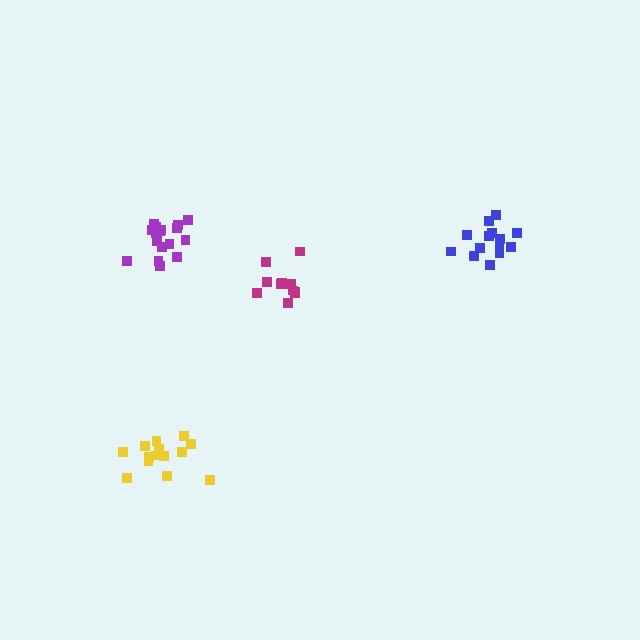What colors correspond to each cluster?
The clusters are colored: yellow, purple, blue, magenta.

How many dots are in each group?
Group 1: 14 dots, Group 2: 17 dots, Group 3: 14 dots, Group 4: 11 dots (56 total).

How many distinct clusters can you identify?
There are 4 distinct clusters.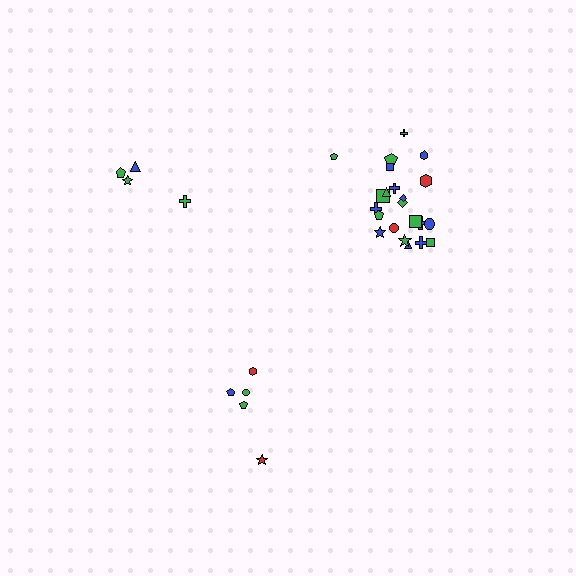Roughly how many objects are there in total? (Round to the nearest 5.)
Roughly 30 objects in total.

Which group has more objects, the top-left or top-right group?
The top-right group.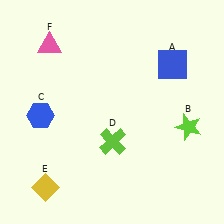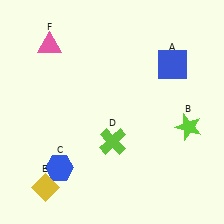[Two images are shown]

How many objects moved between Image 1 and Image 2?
1 object moved between the two images.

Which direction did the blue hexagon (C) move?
The blue hexagon (C) moved down.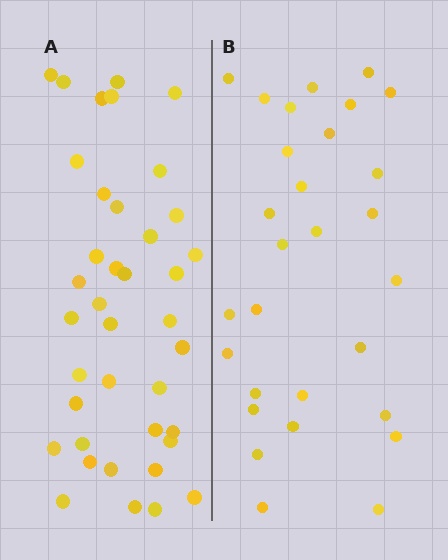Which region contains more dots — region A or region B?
Region A (the left region) has more dots.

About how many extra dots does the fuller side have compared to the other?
Region A has roughly 10 or so more dots than region B.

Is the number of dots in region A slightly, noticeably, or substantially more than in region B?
Region A has noticeably more, but not dramatically so. The ratio is roughly 1.3 to 1.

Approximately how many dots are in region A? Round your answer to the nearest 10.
About 40 dots. (The exact count is 39, which rounds to 40.)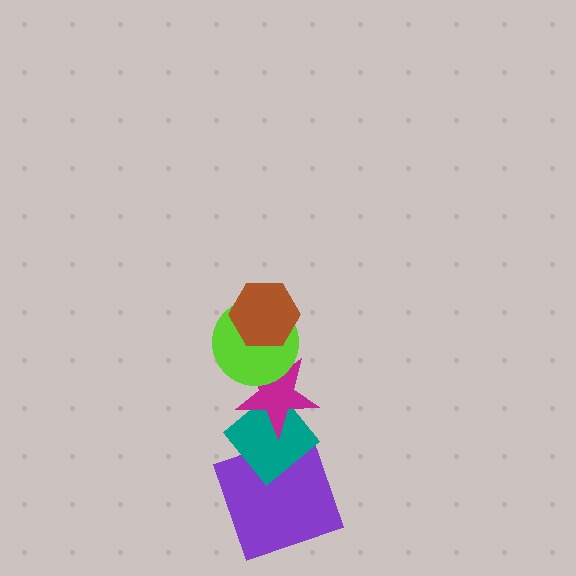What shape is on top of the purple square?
The teal diamond is on top of the purple square.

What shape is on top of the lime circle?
The brown hexagon is on top of the lime circle.